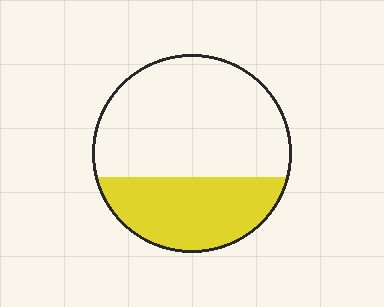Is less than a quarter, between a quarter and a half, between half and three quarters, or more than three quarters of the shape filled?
Between a quarter and a half.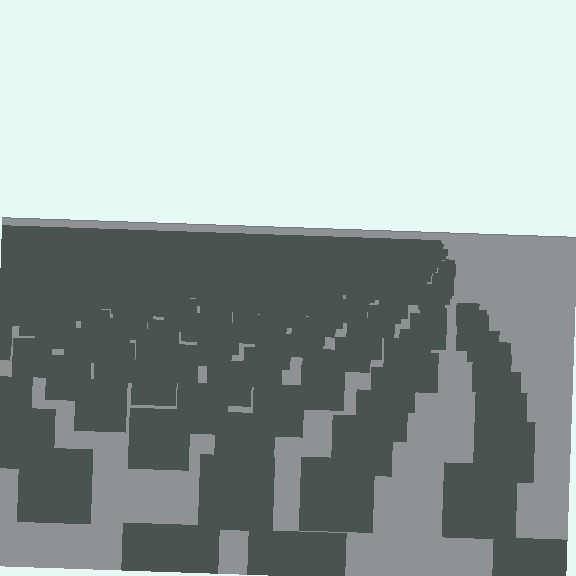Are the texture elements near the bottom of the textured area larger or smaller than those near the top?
Larger. Near the bottom, elements are closer to the viewer and appear at a bigger on-screen size.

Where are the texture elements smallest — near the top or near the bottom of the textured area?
Near the top.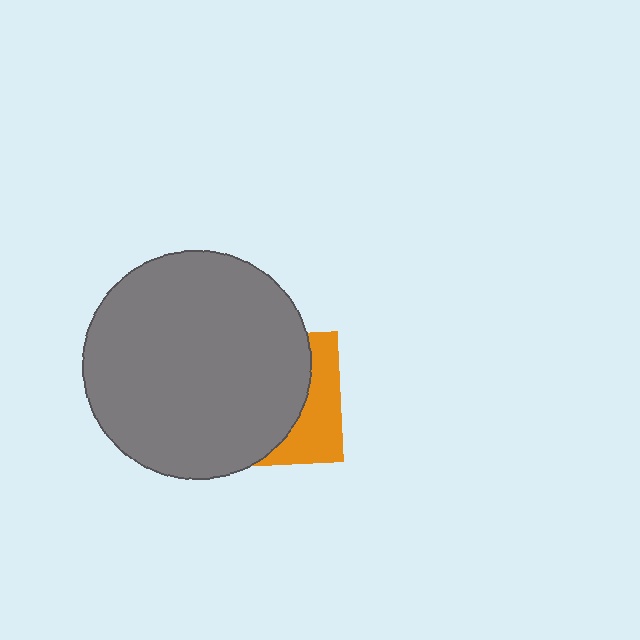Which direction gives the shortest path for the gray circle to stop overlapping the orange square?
Moving left gives the shortest separation.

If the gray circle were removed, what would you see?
You would see the complete orange square.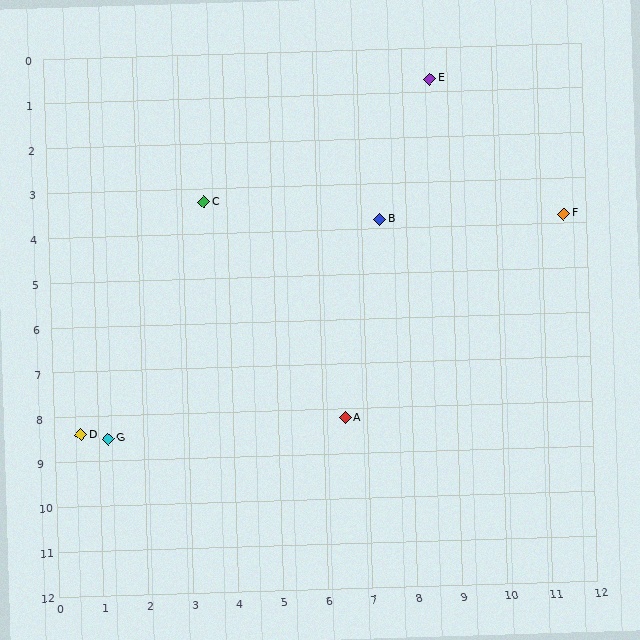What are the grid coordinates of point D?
Point D is at approximately (0.6, 8.4).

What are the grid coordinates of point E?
Point E is at approximately (8.6, 0.7).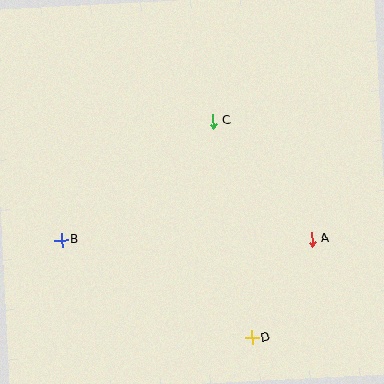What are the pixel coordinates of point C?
Point C is at (213, 121).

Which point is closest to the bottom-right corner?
Point D is closest to the bottom-right corner.